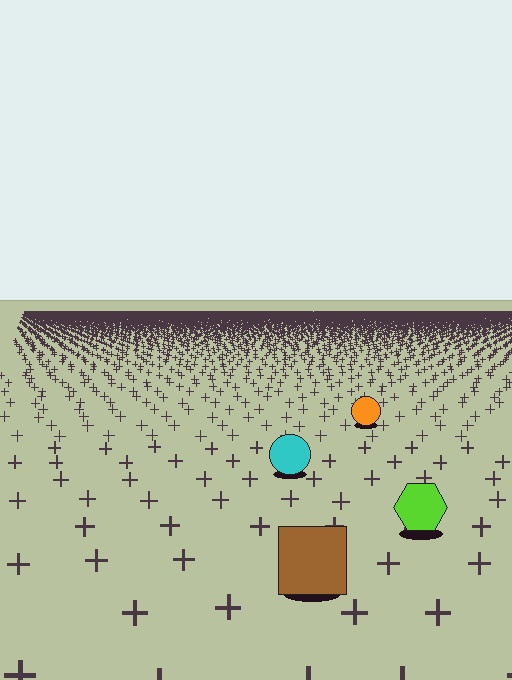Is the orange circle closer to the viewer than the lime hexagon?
No. The lime hexagon is closer — you can tell from the texture gradient: the ground texture is coarser near it.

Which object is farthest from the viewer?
The orange circle is farthest from the viewer. It appears smaller and the ground texture around it is denser.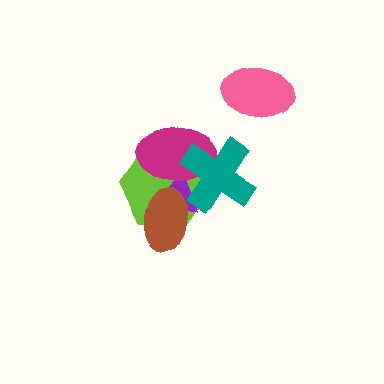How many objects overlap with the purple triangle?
4 objects overlap with the purple triangle.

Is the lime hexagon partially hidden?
Yes, it is partially covered by another shape.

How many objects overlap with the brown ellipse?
2 objects overlap with the brown ellipse.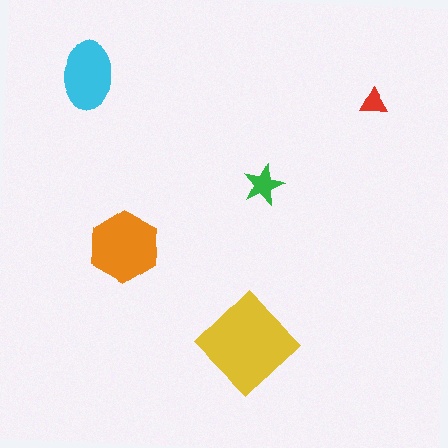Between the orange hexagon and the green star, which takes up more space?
The orange hexagon.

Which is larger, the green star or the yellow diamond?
The yellow diamond.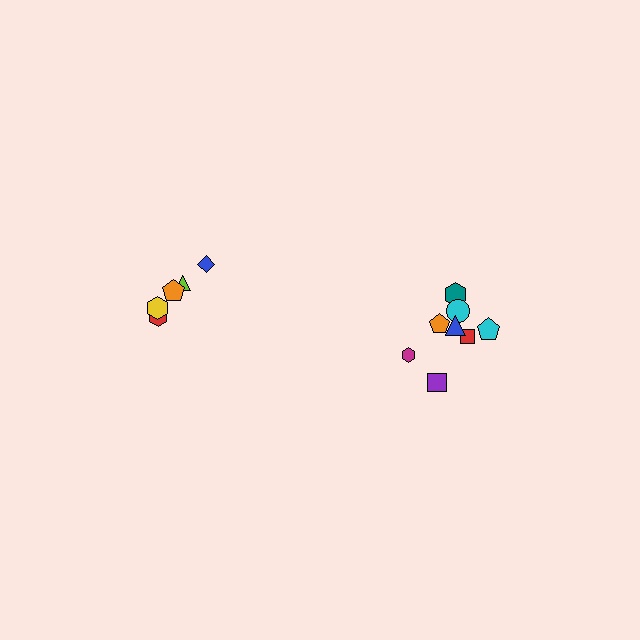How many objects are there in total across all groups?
There are 13 objects.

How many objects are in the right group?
There are 8 objects.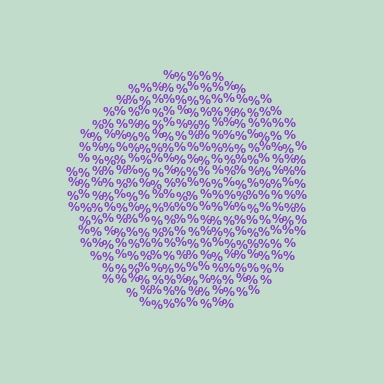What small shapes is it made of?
It is made of small percent signs.